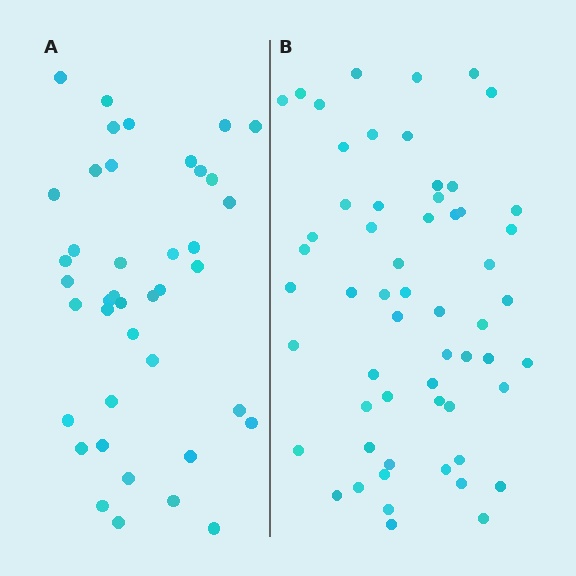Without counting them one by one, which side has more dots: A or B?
Region B (the right region) has more dots.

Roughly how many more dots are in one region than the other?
Region B has approximately 15 more dots than region A.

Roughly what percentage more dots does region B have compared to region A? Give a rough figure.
About 40% more.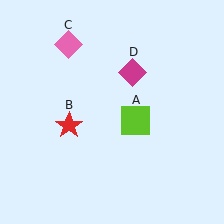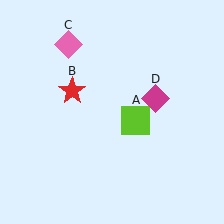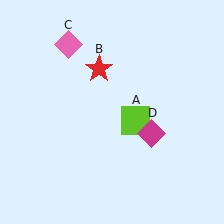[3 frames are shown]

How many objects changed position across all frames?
2 objects changed position: red star (object B), magenta diamond (object D).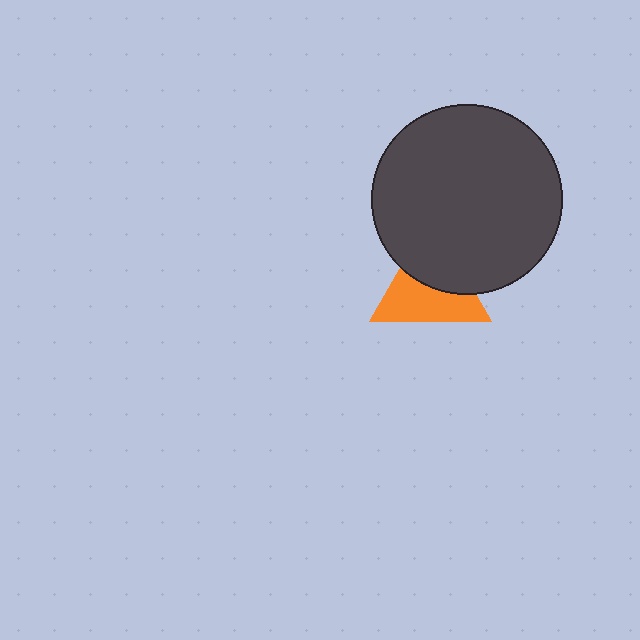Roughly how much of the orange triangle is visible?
About half of it is visible (roughly 55%).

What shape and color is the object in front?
The object in front is a dark gray circle.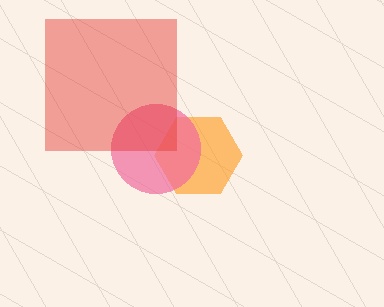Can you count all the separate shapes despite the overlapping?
Yes, there are 3 separate shapes.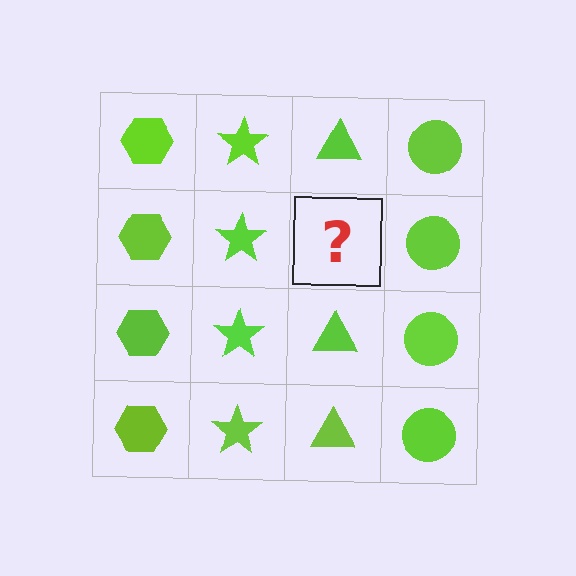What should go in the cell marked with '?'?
The missing cell should contain a lime triangle.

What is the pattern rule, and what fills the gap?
The rule is that each column has a consistent shape. The gap should be filled with a lime triangle.